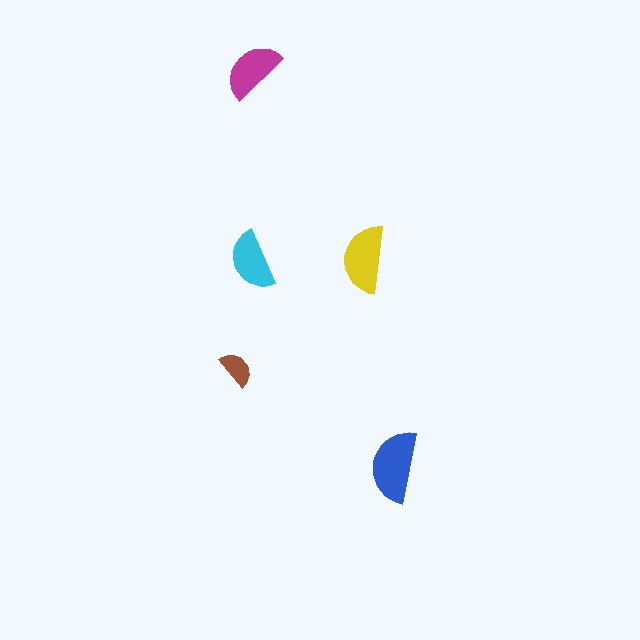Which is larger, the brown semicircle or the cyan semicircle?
The cyan one.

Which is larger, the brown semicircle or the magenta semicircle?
The magenta one.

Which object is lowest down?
The blue semicircle is bottommost.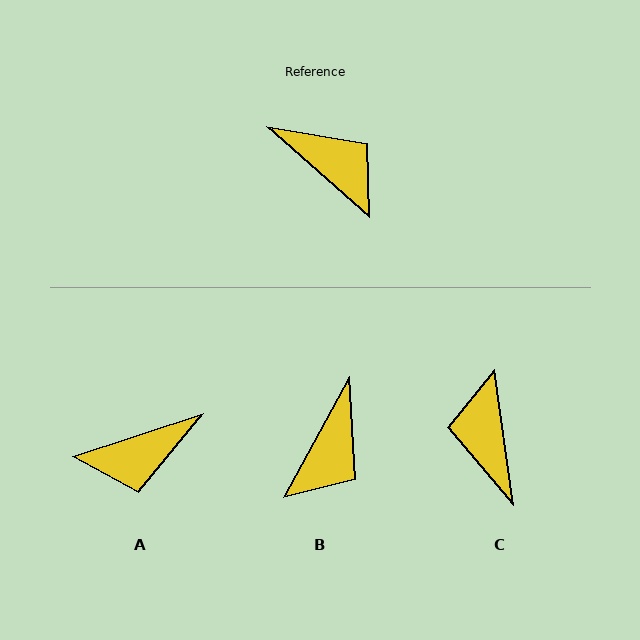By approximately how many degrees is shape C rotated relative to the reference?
Approximately 139 degrees counter-clockwise.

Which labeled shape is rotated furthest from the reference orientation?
C, about 139 degrees away.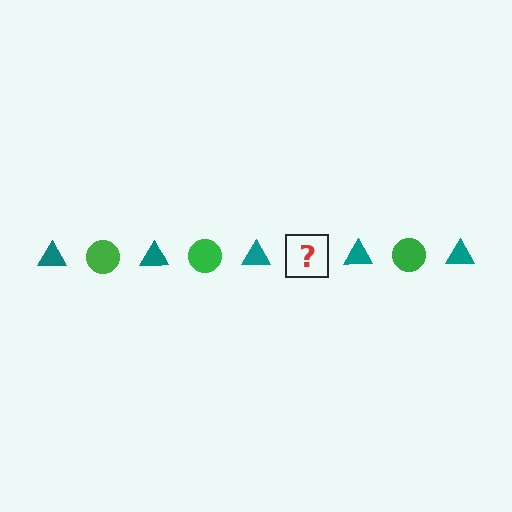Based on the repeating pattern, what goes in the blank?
The blank should be a green circle.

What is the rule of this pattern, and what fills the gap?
The rule is that the pattern alternates between teal triangle and green circle. The gap should be filled with a green circle.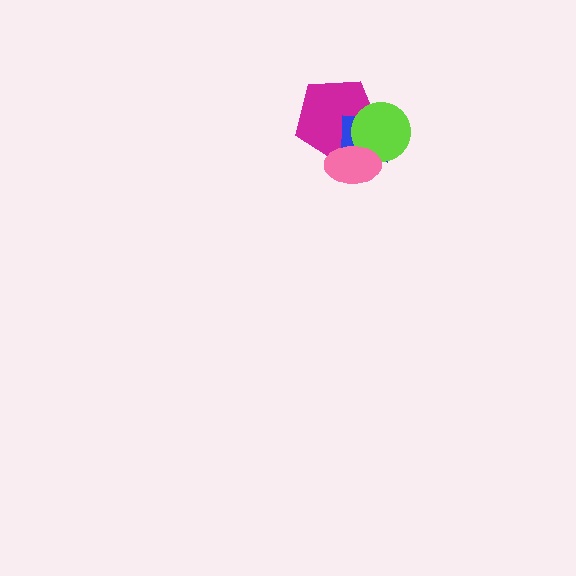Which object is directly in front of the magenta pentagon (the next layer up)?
The blue square is directly in front of the magenta pentagon.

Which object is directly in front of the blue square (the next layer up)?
The lime circle is directly in front of the blue square.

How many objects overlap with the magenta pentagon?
3 objects overlap with the magenta pentagon.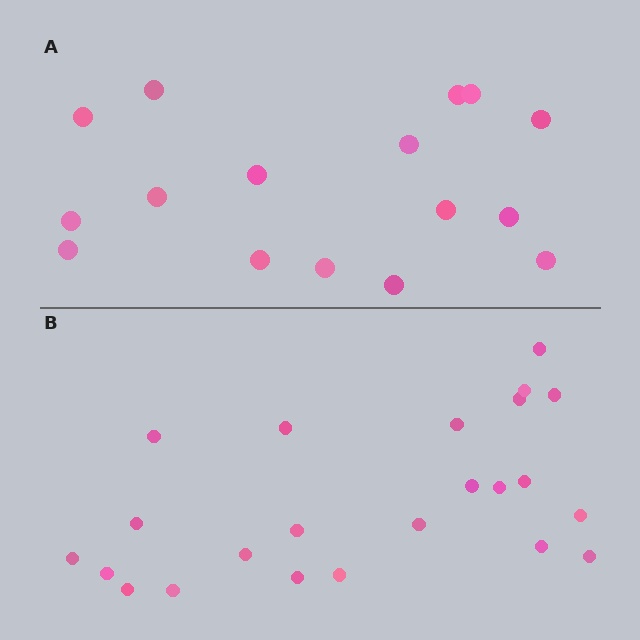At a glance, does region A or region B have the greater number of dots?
Region B (the bottom region) has more dots.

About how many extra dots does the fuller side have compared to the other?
Region B has roughly 8 or so more dots than region A.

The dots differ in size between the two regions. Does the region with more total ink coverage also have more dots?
No. Region A has more total ink coverage because its dots are larger, but region B actually contains more individual dots. Total area can be misleading — the number of items is what matters here.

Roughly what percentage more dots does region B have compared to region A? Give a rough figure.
About 45% more.